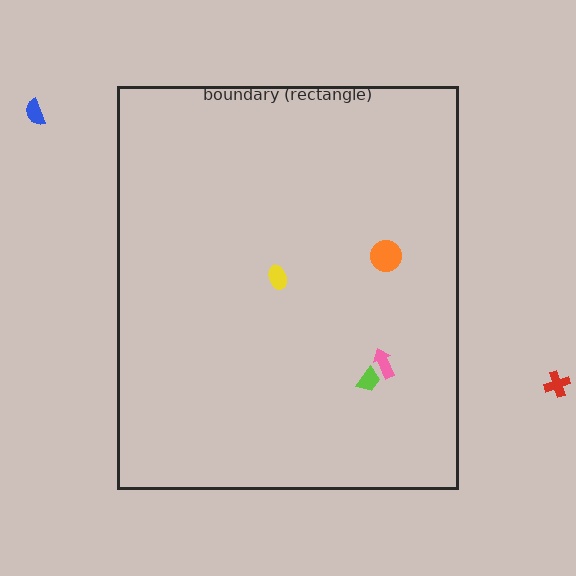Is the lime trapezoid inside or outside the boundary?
Inside.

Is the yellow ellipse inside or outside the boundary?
Inside.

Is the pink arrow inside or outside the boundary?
Inside.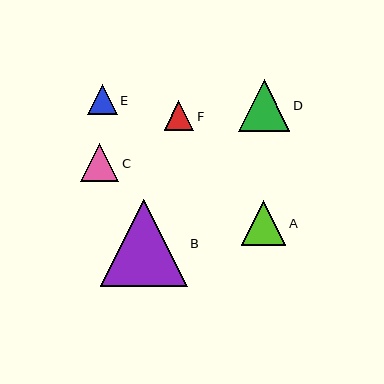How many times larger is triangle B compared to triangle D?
Triangle B is approximately 1.7 times the size of triangle D.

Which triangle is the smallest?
Triangle F is the smallest with a size of approximately 30 pixels.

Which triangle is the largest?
Triangle B is the largest with a size of approximately 86 pixels.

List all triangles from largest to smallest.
From largest to smallest: B, D, A, C, E, F.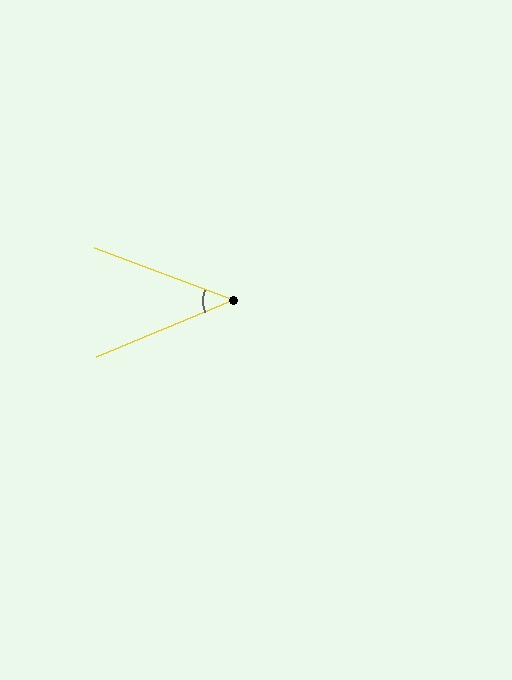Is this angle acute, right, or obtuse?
It is acute.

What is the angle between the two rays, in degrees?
Approximately 43 degrees.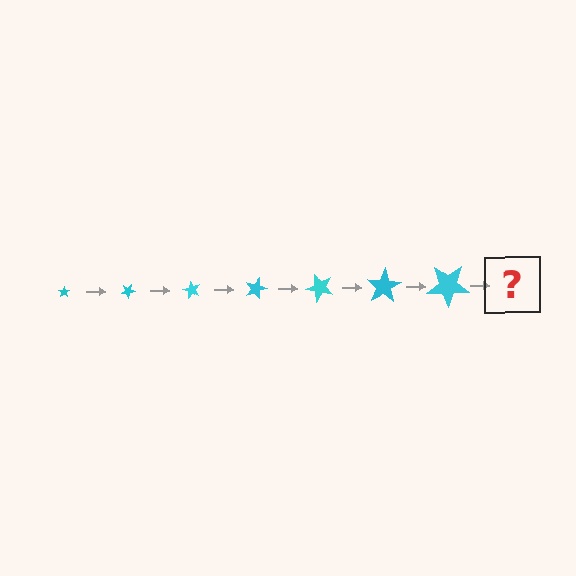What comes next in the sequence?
The next element should be a star, larger than the previous one and rotated 210 degrees from the start.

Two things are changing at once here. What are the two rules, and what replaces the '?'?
The two rules are that the star grows larger each step and it rotates 30 degrees each step. The '?' should be a star, larger than the previous one and rotated 210 degrees from the start.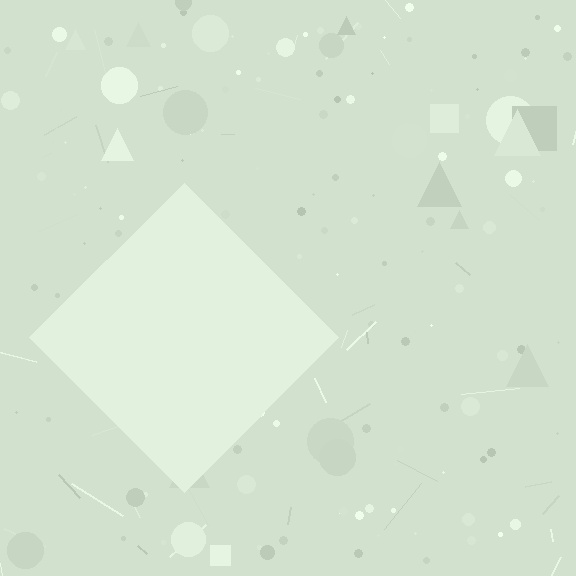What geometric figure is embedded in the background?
A diamond is embedded in the background.